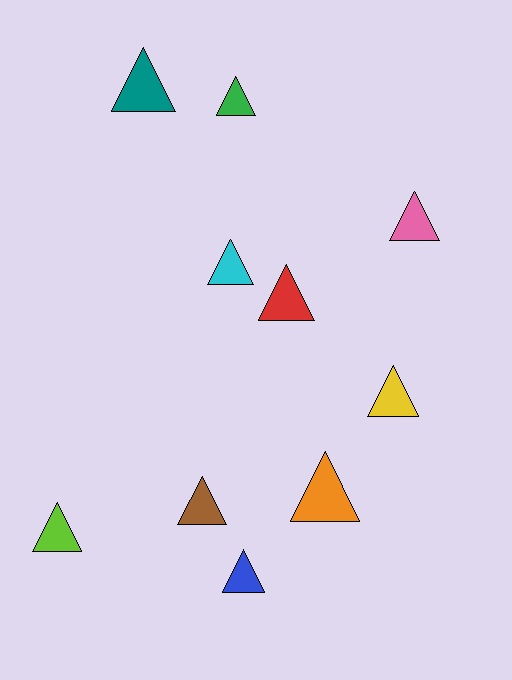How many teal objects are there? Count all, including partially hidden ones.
There is 1 teal object.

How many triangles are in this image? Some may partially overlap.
There are 10 triangles.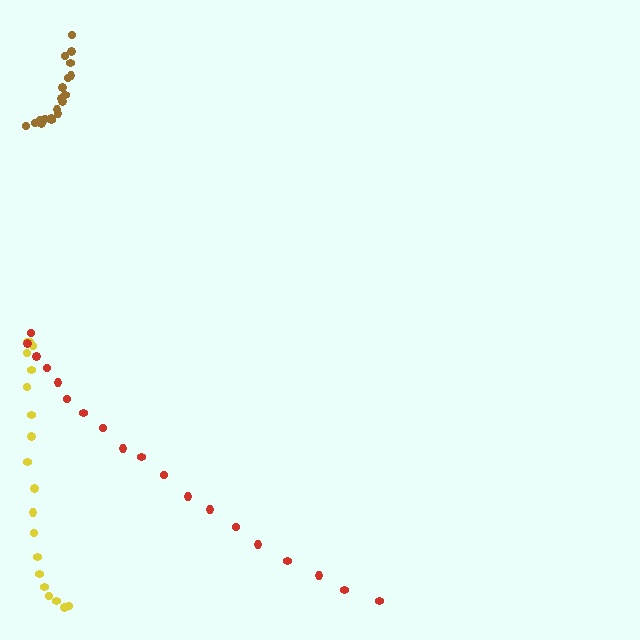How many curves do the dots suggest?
There are 3 distinct paths.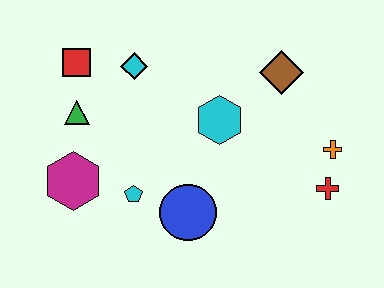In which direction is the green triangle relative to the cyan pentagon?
The green triangle is above the cyan pentagon.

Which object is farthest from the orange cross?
The red square is farthest from the orange cross.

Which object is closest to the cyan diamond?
The red square is closest to the cyan diamond.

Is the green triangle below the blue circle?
No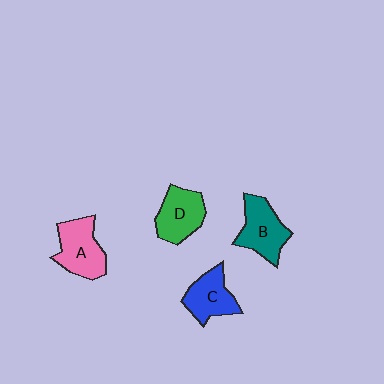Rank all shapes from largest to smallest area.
From largest to smallest: A (pink), B (teal), D (green), C (blue).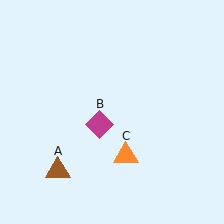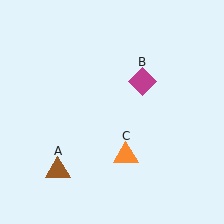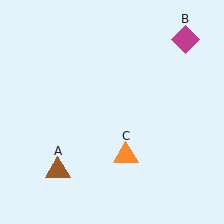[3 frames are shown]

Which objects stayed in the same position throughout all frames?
Brown triangle (object A) and orange triangle (object C) remained stationary.